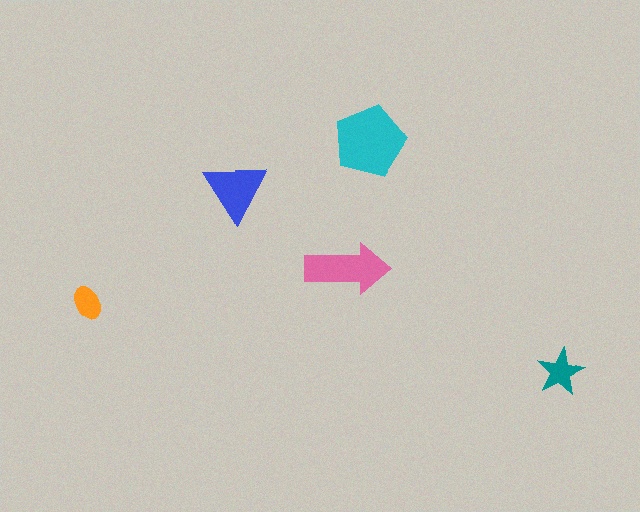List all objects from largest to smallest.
The cyan pentagon, the pink arrow, the blue triangle, the teal star, the orange ellipse.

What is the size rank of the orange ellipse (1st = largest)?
5th.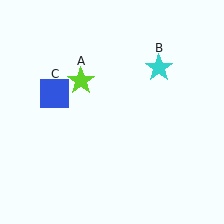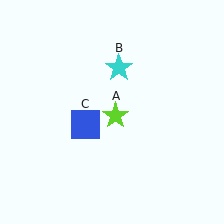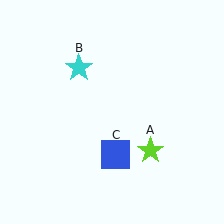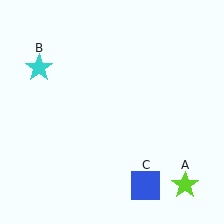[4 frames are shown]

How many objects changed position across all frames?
3 objects changed position: lime star (object A), cyan star (object B), blue square (object C).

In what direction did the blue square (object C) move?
The blue square (object C) moved down and to the right.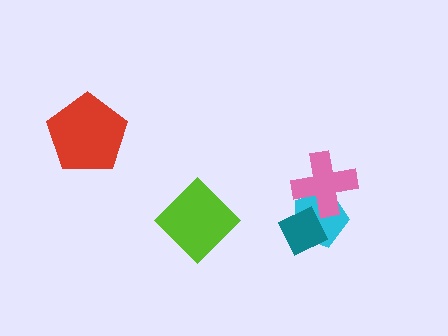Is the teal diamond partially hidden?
No, no other shape covers it.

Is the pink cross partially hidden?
Yes, it is partially covered by another shape.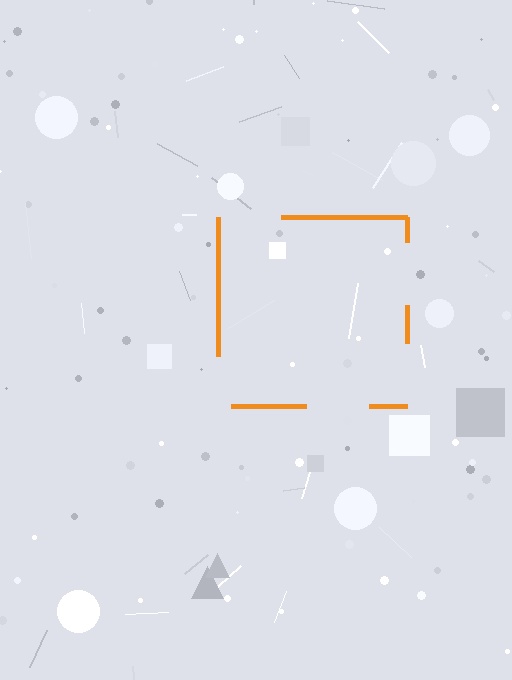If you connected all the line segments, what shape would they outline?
They would outline a square.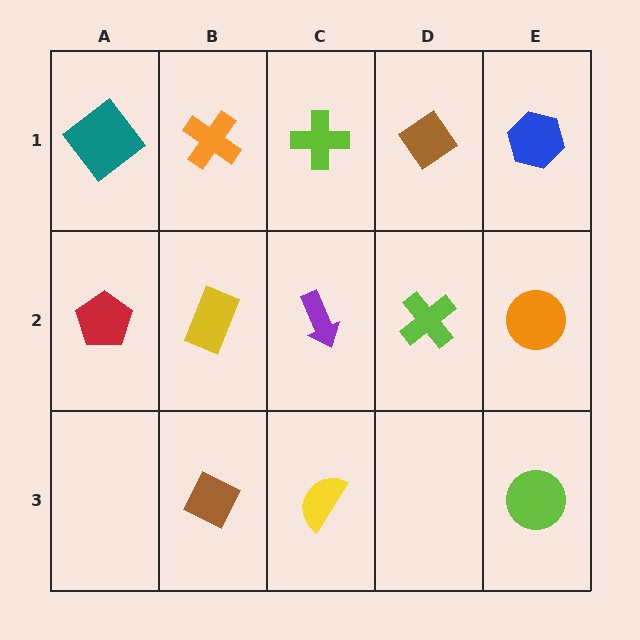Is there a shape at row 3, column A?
No, that cell is empty.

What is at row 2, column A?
A red pentagon.